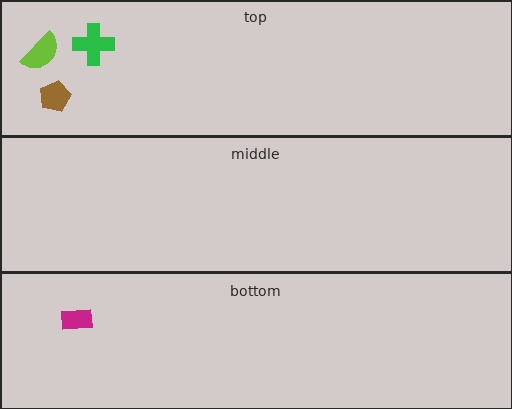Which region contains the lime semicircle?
The top region.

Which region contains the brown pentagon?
The top region.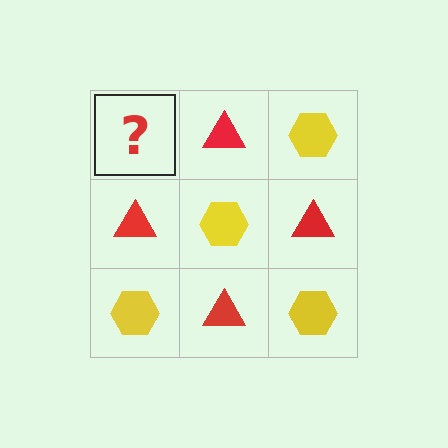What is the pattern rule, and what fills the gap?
The rule is that it alternates yellow hexagon and red triangle in a checkerboard pattern. The gap should be filled with a yellow hexagon.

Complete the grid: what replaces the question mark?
The question mark should be replaced with a yellow hexagon.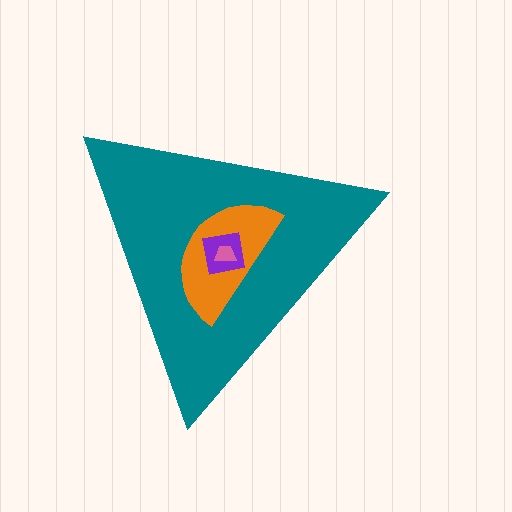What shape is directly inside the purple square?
The pink trapezoid.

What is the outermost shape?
The teal triangle.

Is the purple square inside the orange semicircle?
Yes.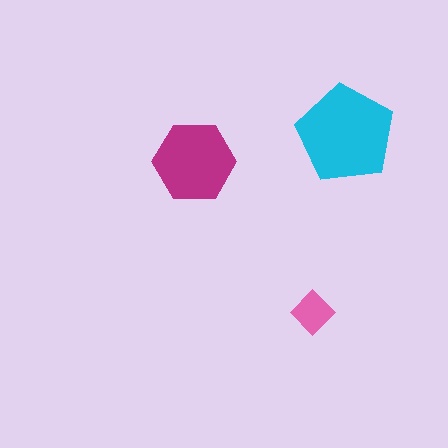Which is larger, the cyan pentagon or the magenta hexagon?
The cyan pentagon.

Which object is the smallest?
The pink diamond.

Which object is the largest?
The cyan pentagon.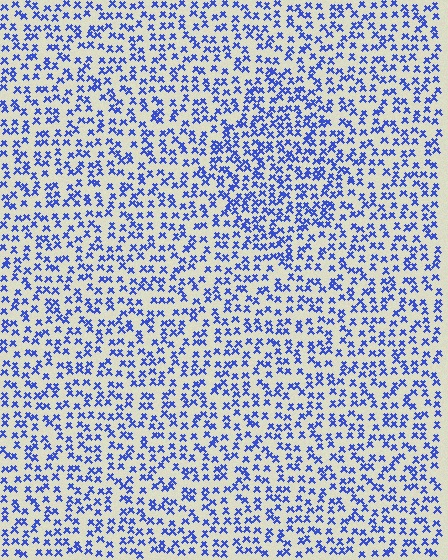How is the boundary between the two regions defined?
The boundary is defined by a change in element density (approximately 1.5x ratio). All elements are the same color, size, and shape.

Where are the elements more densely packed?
The elements are more densely packed inside the diamond boundary.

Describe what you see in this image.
The image contains small blue elements arranged at two different densities. A diamond-shaped region is visible where the elements are more densely packed than the surrounding area.